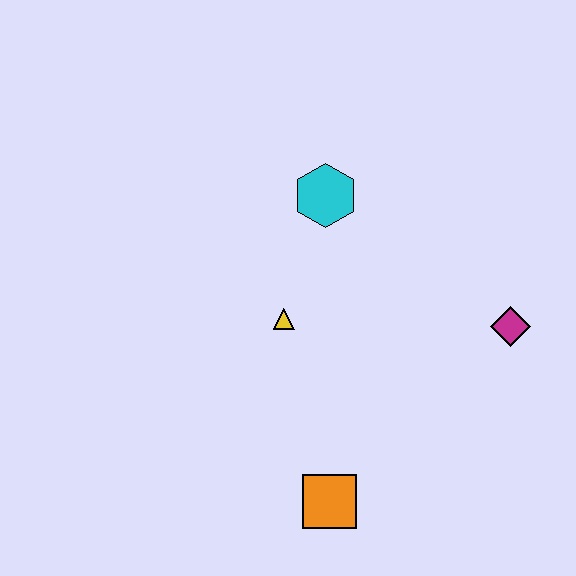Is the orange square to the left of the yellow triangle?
No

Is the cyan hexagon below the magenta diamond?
No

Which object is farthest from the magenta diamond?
The orange square is farthest from the magenta diamond.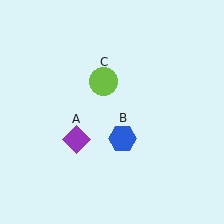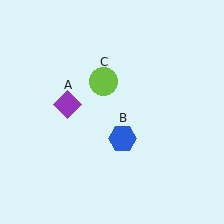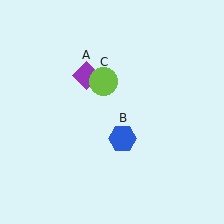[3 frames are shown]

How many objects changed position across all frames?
1 object changed position: purple diamond (object A).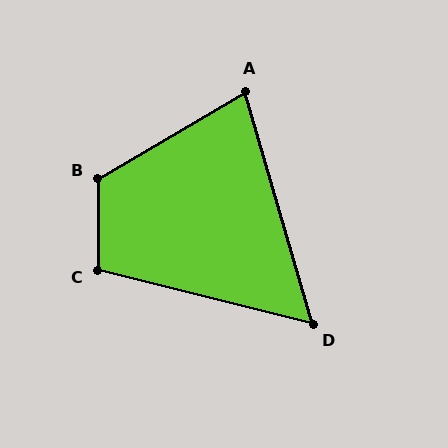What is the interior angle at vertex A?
Approximately 76 degrees (acute).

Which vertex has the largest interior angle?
B, at approximately 120 degrees.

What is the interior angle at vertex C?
Approximately 104 degrees (obtuse).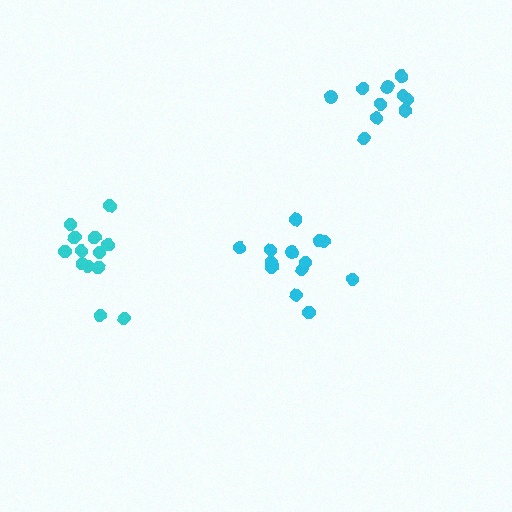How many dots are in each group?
Group 1: 14 dots, Group 2: 13 dots, Group 3: 10 dots (37 total).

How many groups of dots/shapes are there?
There are 3 groups.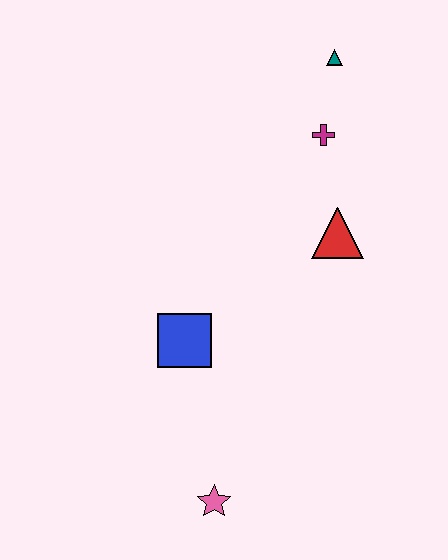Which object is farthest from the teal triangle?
The pink star is farthest from the teal triangle.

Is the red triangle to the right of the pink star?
Yes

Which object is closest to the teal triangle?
The magenta cross is closest to the teal triangle.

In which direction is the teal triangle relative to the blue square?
The teal triangle is above the blue square.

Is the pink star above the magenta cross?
No